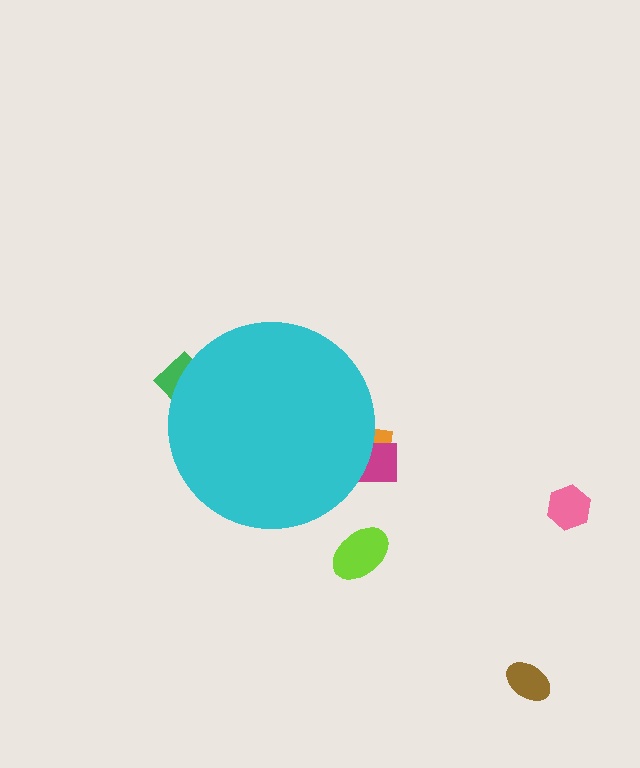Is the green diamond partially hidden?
Yes, the green diamond is partially hidden behind the cyan circle.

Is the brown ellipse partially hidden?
No, the brown ellipse is fully visible.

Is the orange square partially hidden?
Yes, the orange square is partially hidden behind the cyan circle.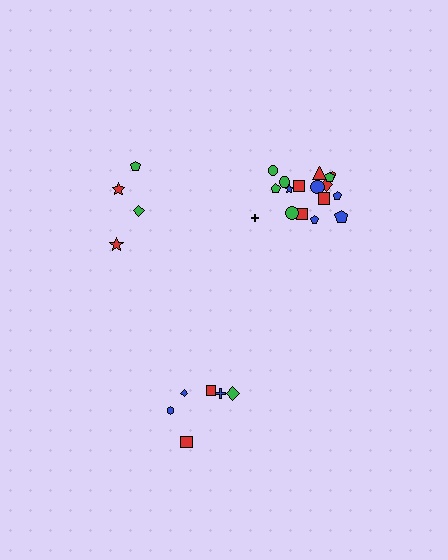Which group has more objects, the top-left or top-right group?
The top-right group.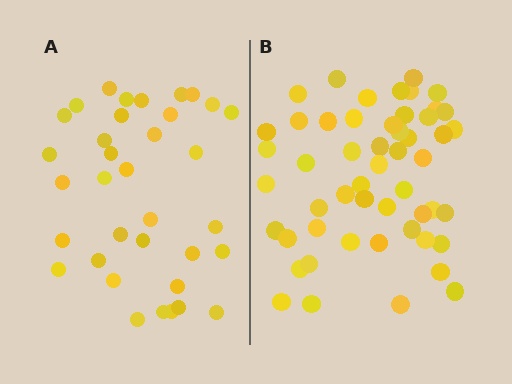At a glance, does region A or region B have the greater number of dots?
Region B (the right region) has more dots.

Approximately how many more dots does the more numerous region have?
Region B has approximately 15 more dots than region A.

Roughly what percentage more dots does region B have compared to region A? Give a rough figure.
About 50% more.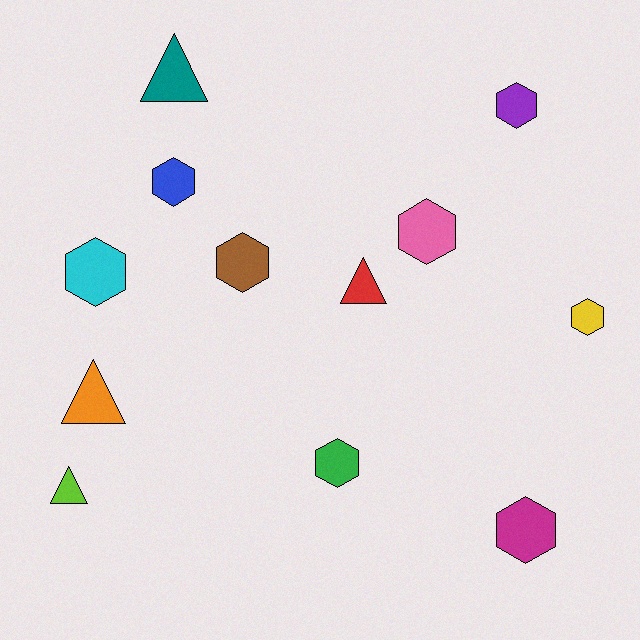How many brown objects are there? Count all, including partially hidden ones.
There is 1 brown object.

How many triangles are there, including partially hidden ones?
There are 4 triangles.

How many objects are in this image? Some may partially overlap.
There are 12 objects.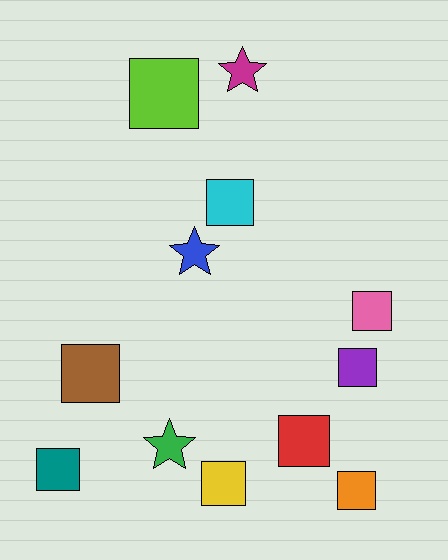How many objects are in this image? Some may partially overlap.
There are 12 objects.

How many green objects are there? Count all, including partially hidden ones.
There is 1 green object.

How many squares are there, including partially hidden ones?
There are 9 squares.